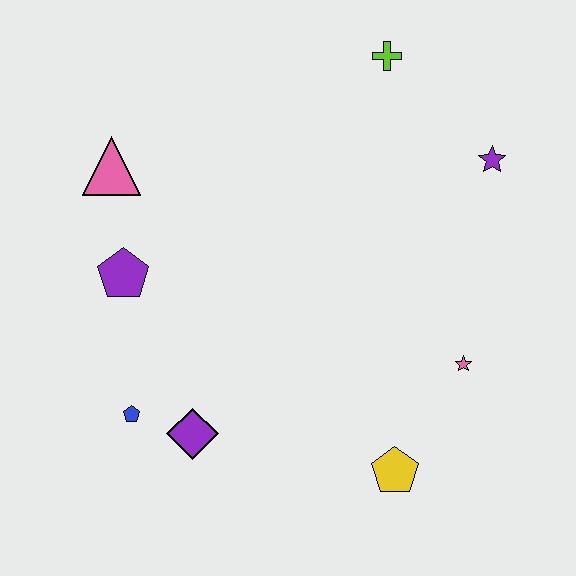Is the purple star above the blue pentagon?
Yes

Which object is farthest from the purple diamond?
The lime cross is farthest from the purple diamond.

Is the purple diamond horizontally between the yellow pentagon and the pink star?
No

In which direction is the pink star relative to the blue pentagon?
The pink star is to the right of the blue pentagon.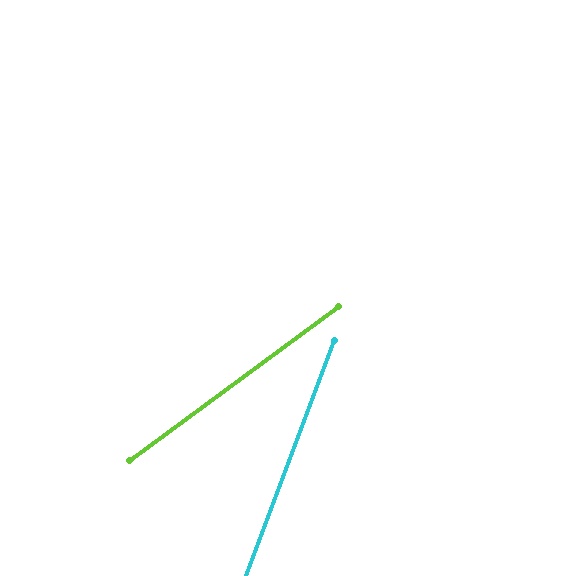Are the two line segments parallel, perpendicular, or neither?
Neither parallel nor perpendicular — they differ by about 33°.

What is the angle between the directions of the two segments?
Approximately 33 degrees.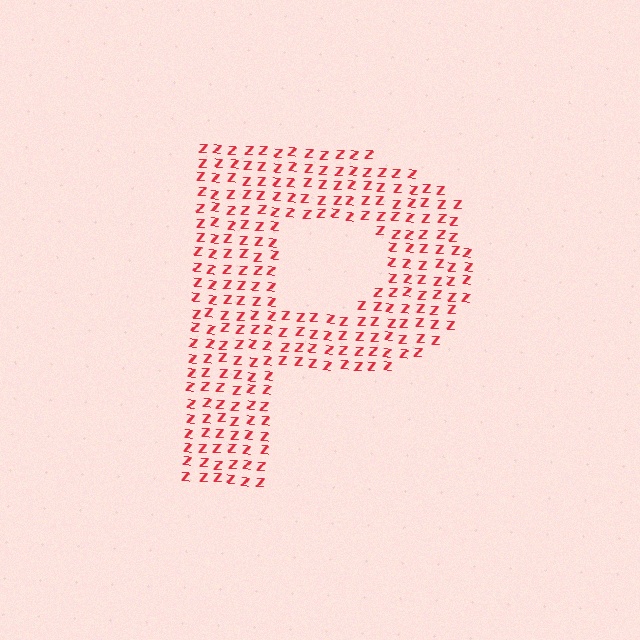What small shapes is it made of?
It is made of small letter Z's.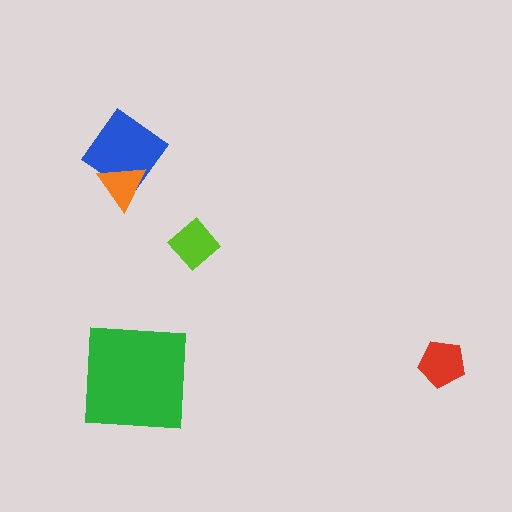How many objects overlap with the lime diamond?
0 objects overlap with the lime diamond.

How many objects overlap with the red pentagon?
0 objects overlap with the red pentagon.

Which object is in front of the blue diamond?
The orange triangle is in front of the blue diamond.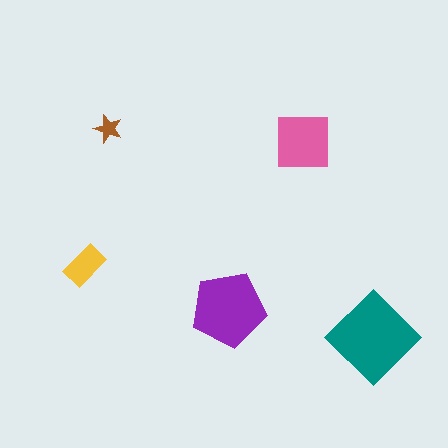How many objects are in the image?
There are 5 objects in the image.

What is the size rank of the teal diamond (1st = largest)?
1st.